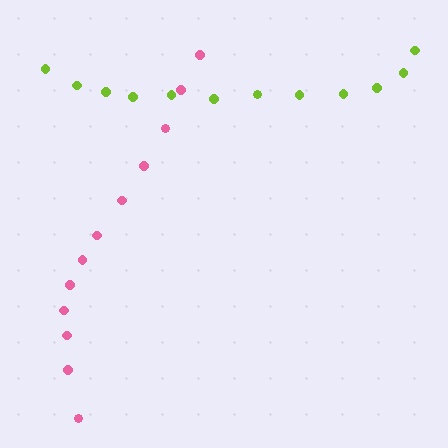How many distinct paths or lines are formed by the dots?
There are 2 distinct paths.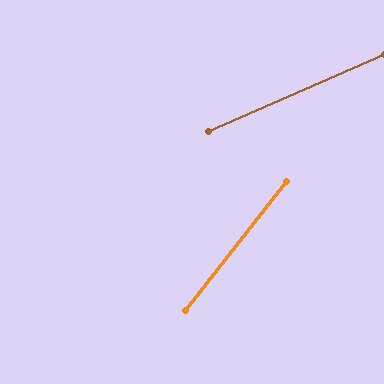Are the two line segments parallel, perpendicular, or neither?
Neither parallel nor perpendicular — they differ by about 29°.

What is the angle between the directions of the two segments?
Approximately 29 degrees.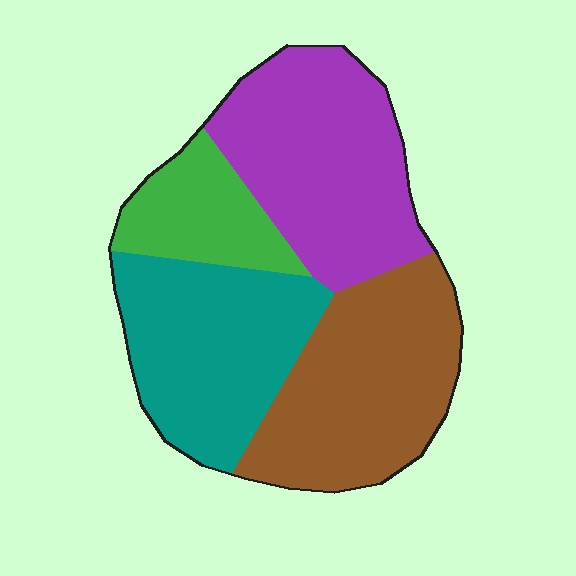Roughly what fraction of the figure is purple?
Purple covers around 30% of the figure.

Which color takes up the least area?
Green, at roughly 15%.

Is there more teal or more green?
Teal.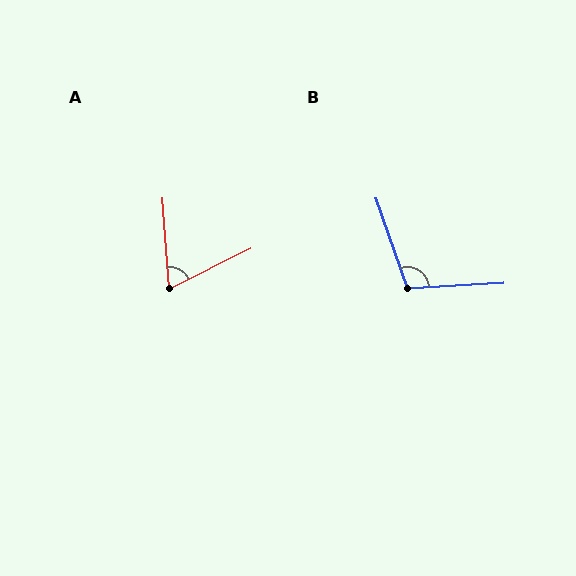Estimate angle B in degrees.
Approximately 106 degrees.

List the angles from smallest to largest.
A (67°), B (106°).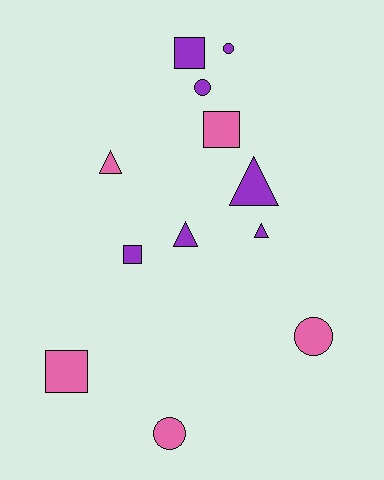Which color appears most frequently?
Purple, with 7 objects.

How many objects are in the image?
There are 12 objects.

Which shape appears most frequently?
Triangle, with 4 objects.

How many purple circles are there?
There are 2 purple circles.